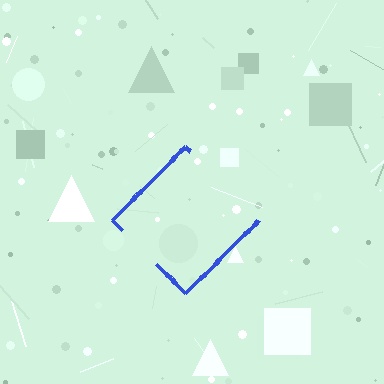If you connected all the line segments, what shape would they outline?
They would outline a diamond.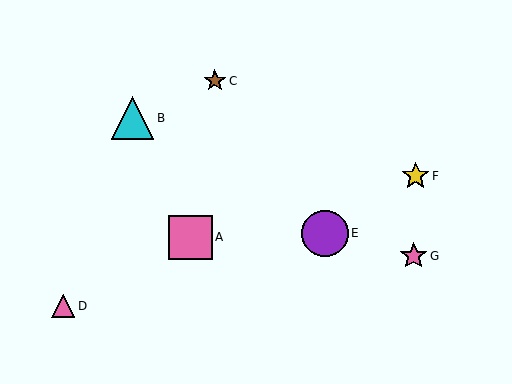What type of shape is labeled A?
Shape A is a pink square.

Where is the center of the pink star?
The center of the pink star is at (414, 256).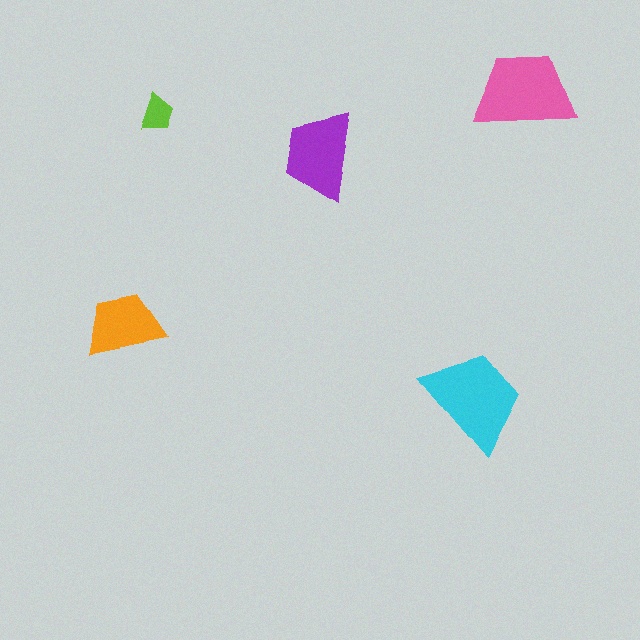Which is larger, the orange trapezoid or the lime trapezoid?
The orange one.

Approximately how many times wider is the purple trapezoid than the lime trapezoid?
About 2.5 times wider.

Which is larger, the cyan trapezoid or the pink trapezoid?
The cyan one.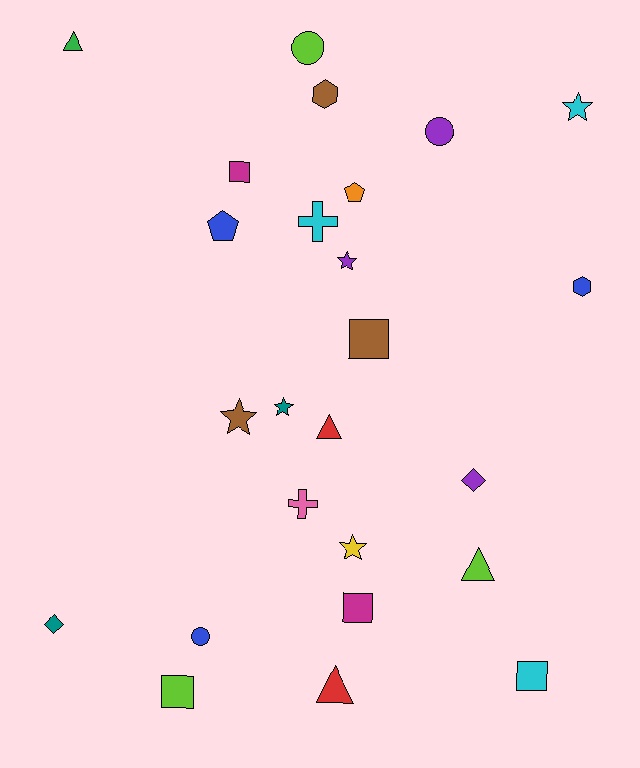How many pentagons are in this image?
There are 2 pentagons.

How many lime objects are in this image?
There are 3 lime objects.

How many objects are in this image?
There are 25 objects.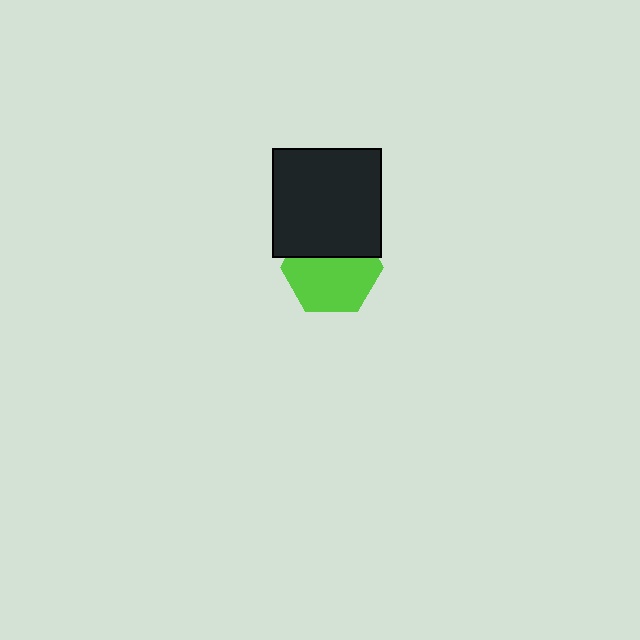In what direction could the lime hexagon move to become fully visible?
The lime hexagon could move down. That would shift it out from behind the black square entirely.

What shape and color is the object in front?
The object in front is a black square.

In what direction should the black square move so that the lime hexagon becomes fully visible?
The black square should move up. That is the shortest direction to clear the overlap and leave the lime hexagon fully visible.